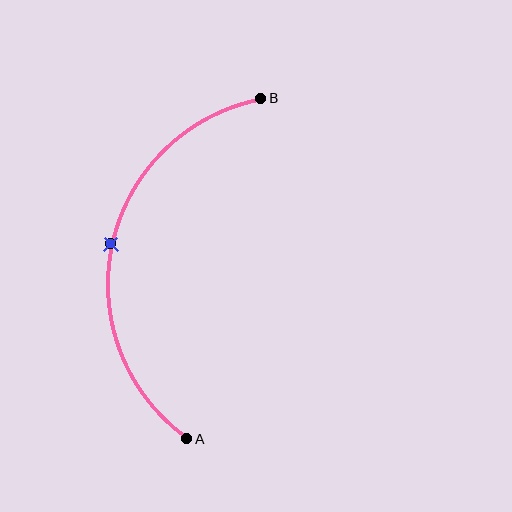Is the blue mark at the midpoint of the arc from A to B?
Yes. The blue mark lies on the arc at equal arc-length from both A and B — it is the arc midpoint.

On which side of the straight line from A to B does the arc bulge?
The arc bulges to the left of the straight line connecting A and B.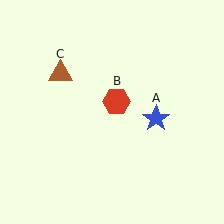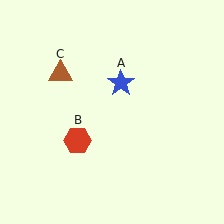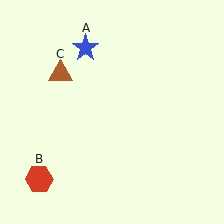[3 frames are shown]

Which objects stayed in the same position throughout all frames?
Brown triangle (object C) remained stationary.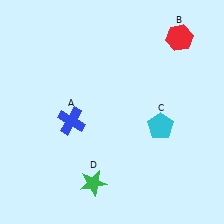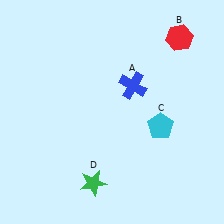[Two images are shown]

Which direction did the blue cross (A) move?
The blue cross (A) moved right.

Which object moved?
The blue cross (A) moved right.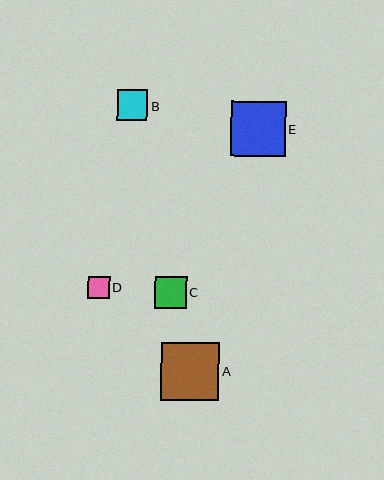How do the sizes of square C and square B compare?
Square C and square B are approximately the same size.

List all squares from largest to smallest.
From largest to smallest: A, E, C, B, D.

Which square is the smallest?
Square D is the smallest with a size of approximately 22 pixels.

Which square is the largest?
Square A is the largest with a size of approximately 59 pixels.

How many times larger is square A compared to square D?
Square A is approximately 2.7 times the size of square D.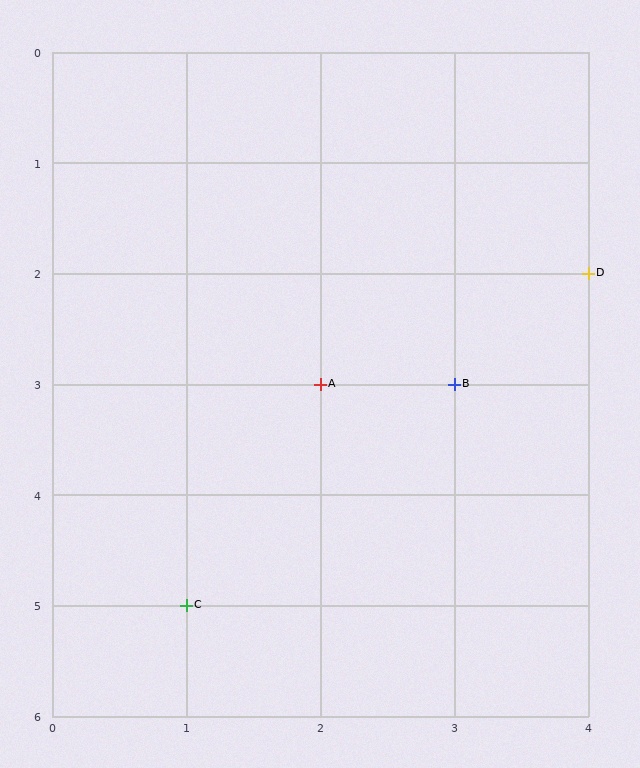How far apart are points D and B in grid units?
Points D and B are 1 column and 1 row apart (about 1.4 grid units diagonally).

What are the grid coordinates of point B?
Point B is at grid coordinates (3, 3).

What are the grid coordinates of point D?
Point D is at grid coordinates (4, 2).